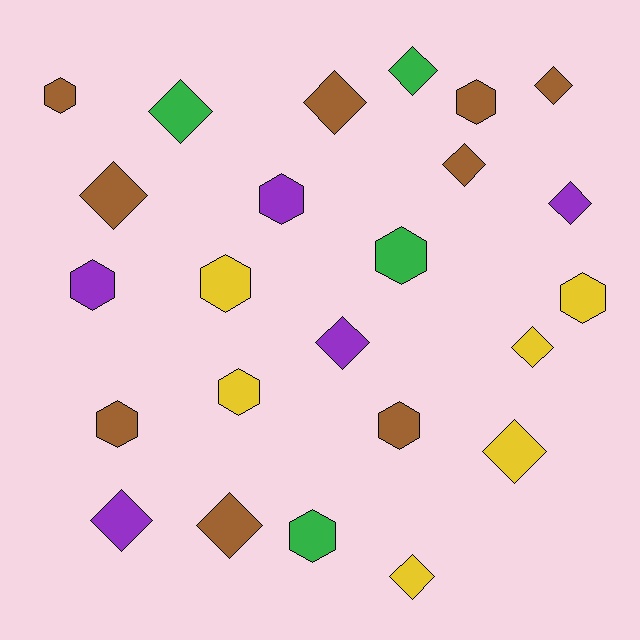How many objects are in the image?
There are 24 objects.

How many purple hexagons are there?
There are 2 purple hexagons.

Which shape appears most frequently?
Diamond, with 13 objects.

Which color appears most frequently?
Brown, with 9 objects.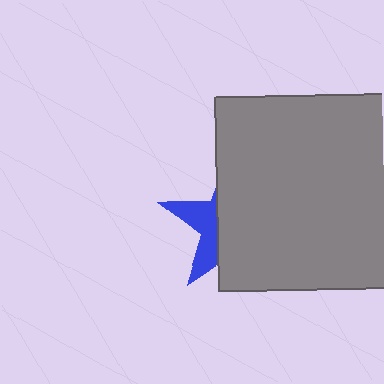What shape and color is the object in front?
The object in front is a gray square.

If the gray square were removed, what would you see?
You would see the complete blue star.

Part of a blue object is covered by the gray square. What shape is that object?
It is a star.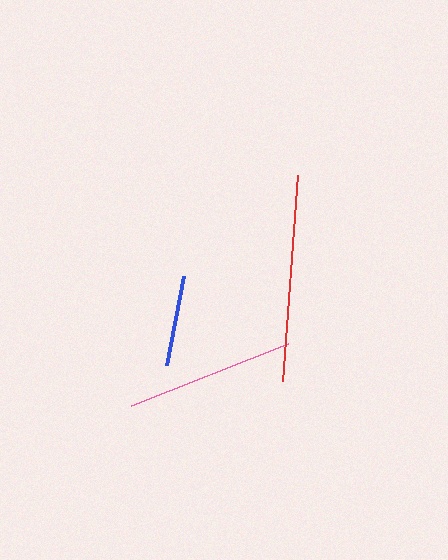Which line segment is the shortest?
The blue line is the shortest at approximately 91 pixels.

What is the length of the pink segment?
The pink segment is approximately 169 pixels long.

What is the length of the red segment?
The red segment is approximately 206 pixels long.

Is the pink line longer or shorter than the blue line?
The pink line is longer than the blue line.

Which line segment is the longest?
The red line is the longest at approximately 206 pixels.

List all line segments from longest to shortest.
From longest to shortest: red, pink, blue.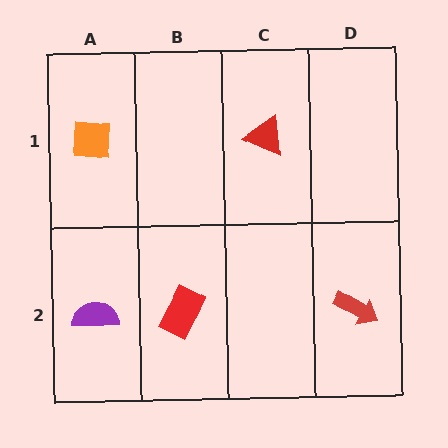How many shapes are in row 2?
3 shapes.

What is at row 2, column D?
A red arrow.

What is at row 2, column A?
A purple semicircle.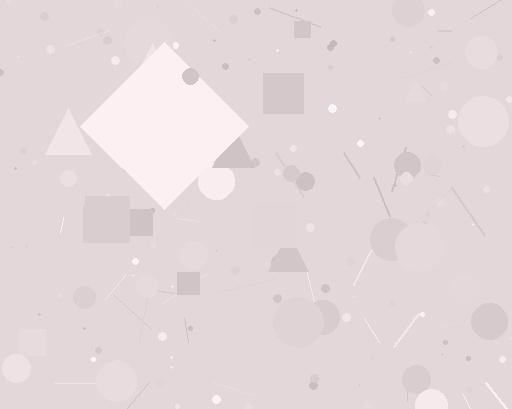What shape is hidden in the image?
A diamond is hidden in the image.